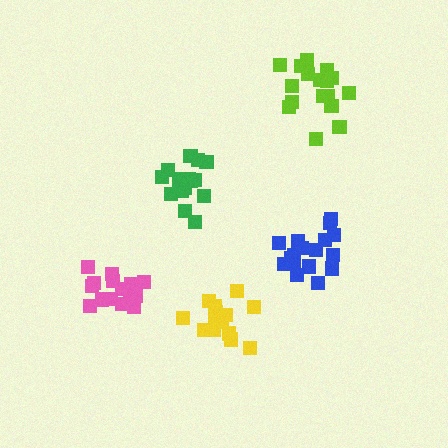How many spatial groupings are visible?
There are 5 spatial groupings.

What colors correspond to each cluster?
The clusters are colored: green, blue, pink, lime, yellow.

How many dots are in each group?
Group 1: 17 dots, Group 2: 17 dots, Group 3: 17 dots, Group 4: 17 dots, Group 5: 15 dots (83 total).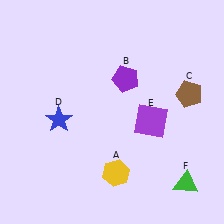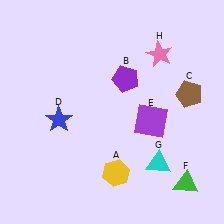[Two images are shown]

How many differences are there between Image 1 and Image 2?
There are 2 differences between the two images.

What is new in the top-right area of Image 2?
A pink star (H) was added in the top-right area of Image 2.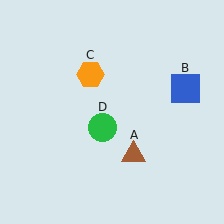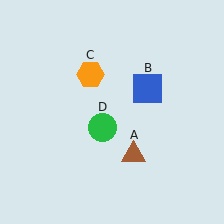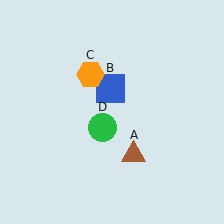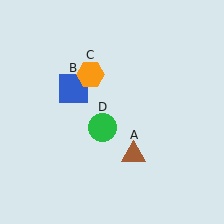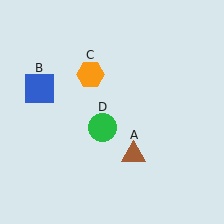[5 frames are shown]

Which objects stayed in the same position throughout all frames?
Brown triangle (object A) and orange hexagon (object C) and green circle (object D) remained stationary.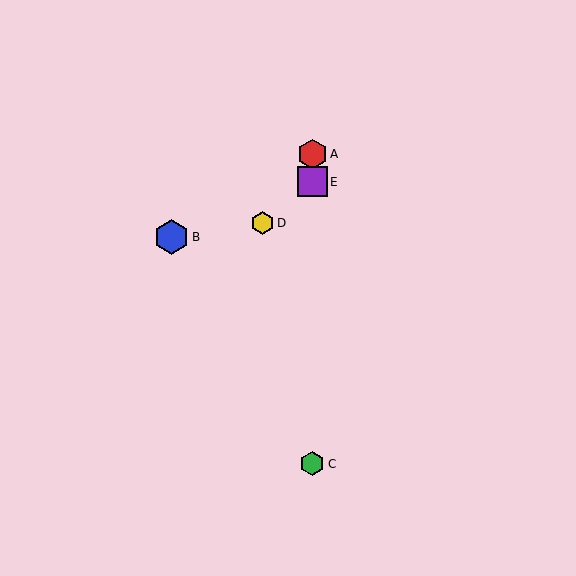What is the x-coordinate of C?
Object C is at x≈312.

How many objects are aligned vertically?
3 objects (A, C, E) are aligned vertically.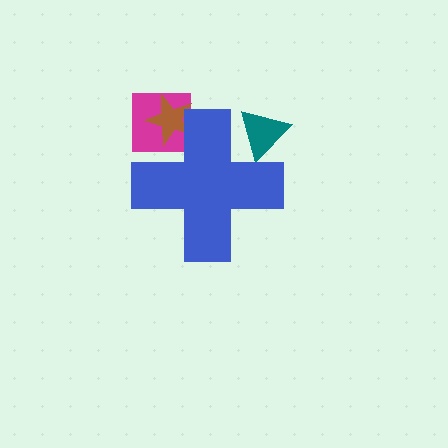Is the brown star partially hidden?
Yes, the brown star is partially hidden behind the blue cross.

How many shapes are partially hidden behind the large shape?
3 shapes are partially hidden.